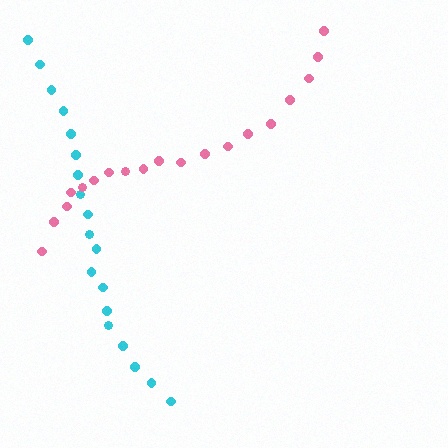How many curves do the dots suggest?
There are 2 distinct paths.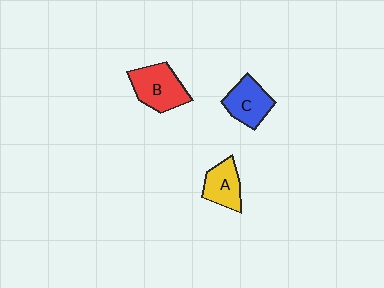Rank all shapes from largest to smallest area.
From largest to smallest: B (red), C (blue), A (yellow).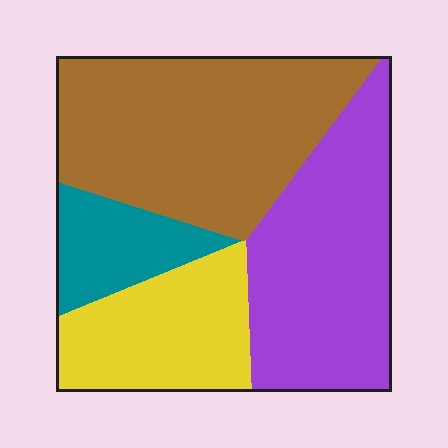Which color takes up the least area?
Teal, at roughly 10%.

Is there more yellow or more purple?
Purple.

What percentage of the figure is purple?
Purple covers around 30% of the figure.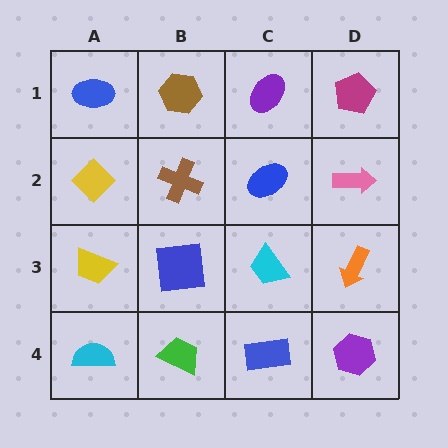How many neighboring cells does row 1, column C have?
3.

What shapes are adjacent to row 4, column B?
A blue square (row 3, column B), a cyan semicircle (row 4, column A), a blue rectangle (row 4, column C).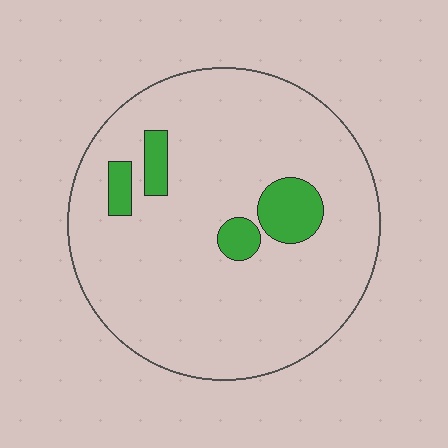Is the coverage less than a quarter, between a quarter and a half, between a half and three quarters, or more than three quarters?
Less than a quarter.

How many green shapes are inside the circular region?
4.